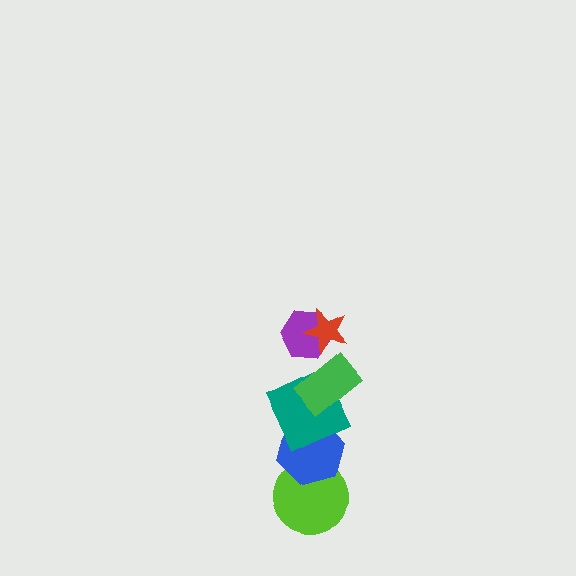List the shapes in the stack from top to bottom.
From top to bottom: the red star, the purple hexagon, the green rectangle, the teal square, the blue hexagon, the lime circle.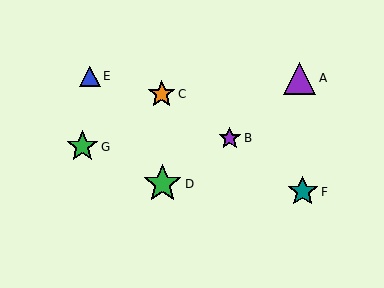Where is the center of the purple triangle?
The center of the purple triangle is at (300, 78).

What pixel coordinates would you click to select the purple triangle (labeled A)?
Click at (300, 78) to select the purple triangle A.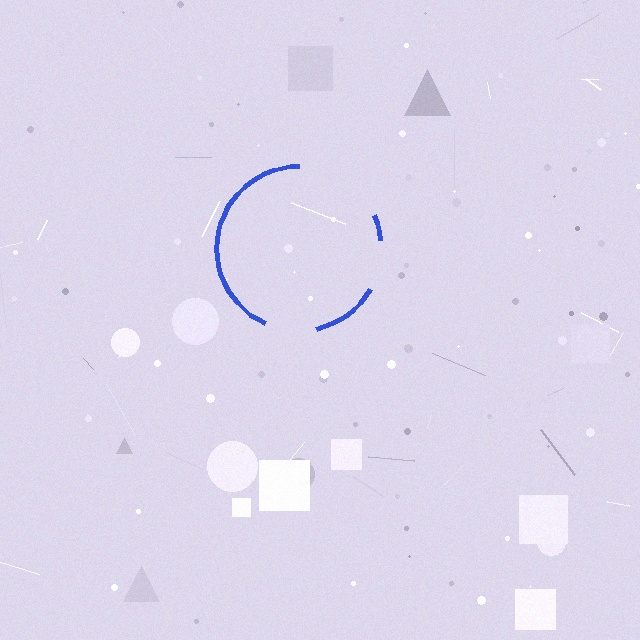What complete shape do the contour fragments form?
The contour fragments form a circle.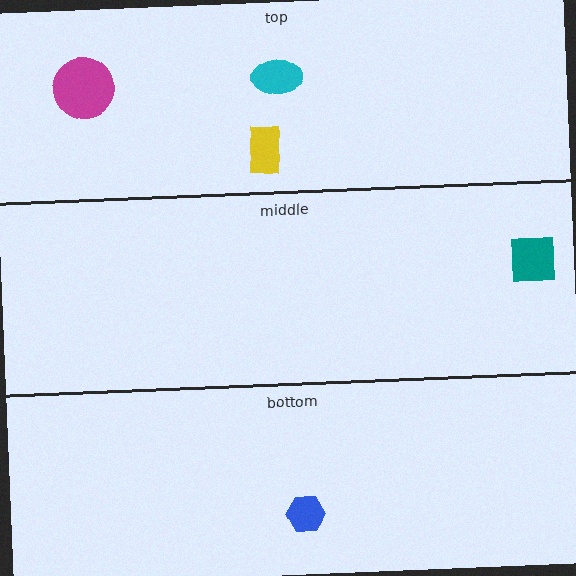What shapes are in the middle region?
The teal square.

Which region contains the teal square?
The middle region.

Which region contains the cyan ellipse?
The top region.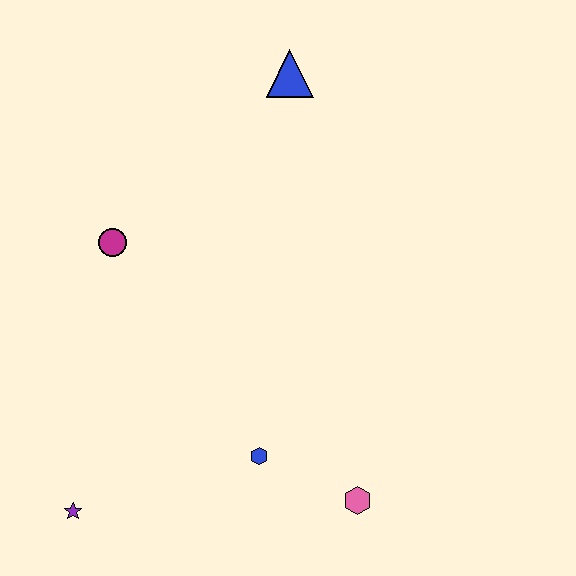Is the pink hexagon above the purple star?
Yes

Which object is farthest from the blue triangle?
The purple star is farthest from the blue triangle.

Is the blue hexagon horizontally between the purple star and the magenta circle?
No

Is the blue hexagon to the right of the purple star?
Yes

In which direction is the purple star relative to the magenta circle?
The purple star is below the magenta circle.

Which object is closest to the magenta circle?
The blue triangle is closest to the magenta circle.